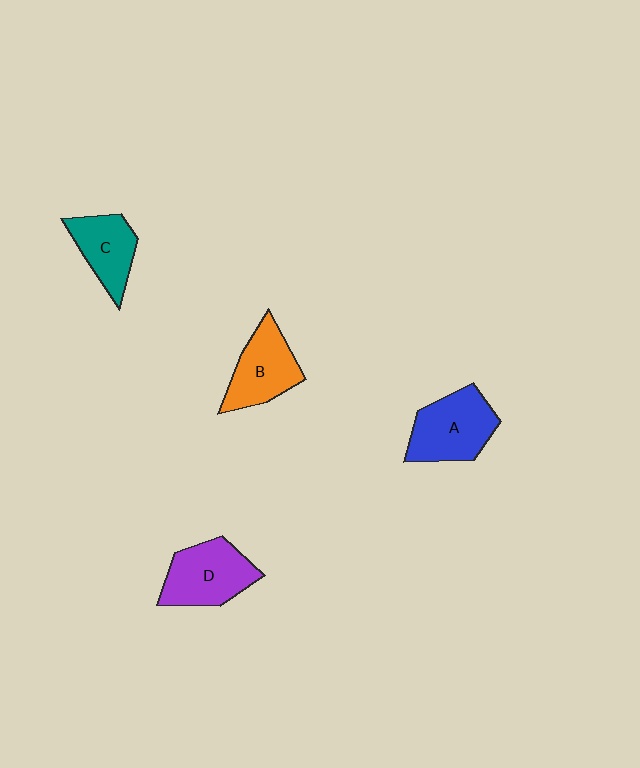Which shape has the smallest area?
Shape C (teal).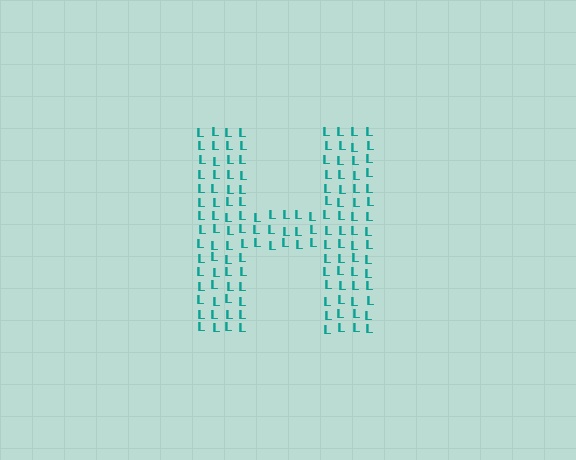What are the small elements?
The small elements are letter L's.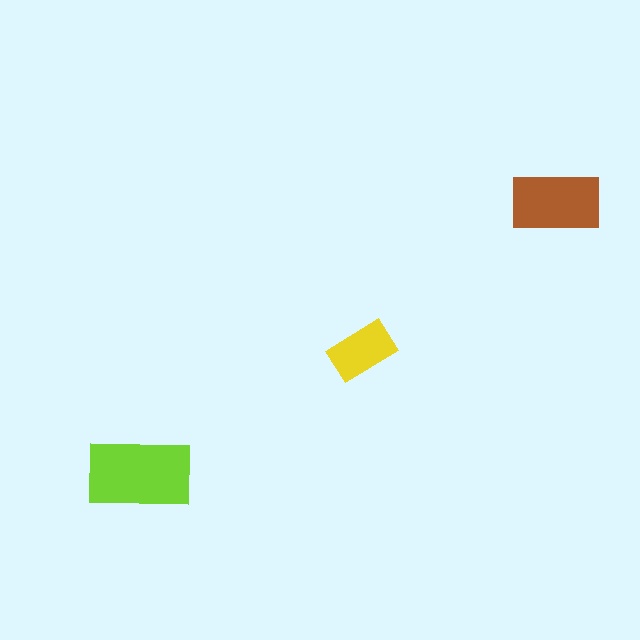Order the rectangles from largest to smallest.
the lime one, the brown one, the yellow one.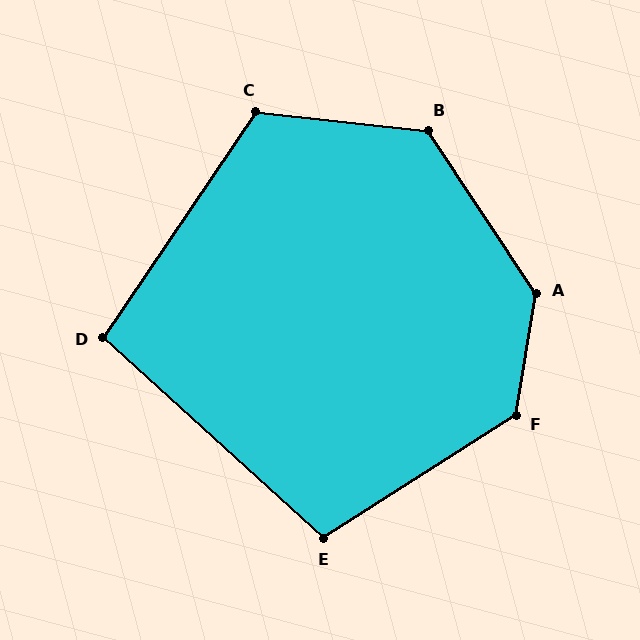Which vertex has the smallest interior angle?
D, at approximately 98 degrees.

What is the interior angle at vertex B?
Approximately 130 degrees (obtuse).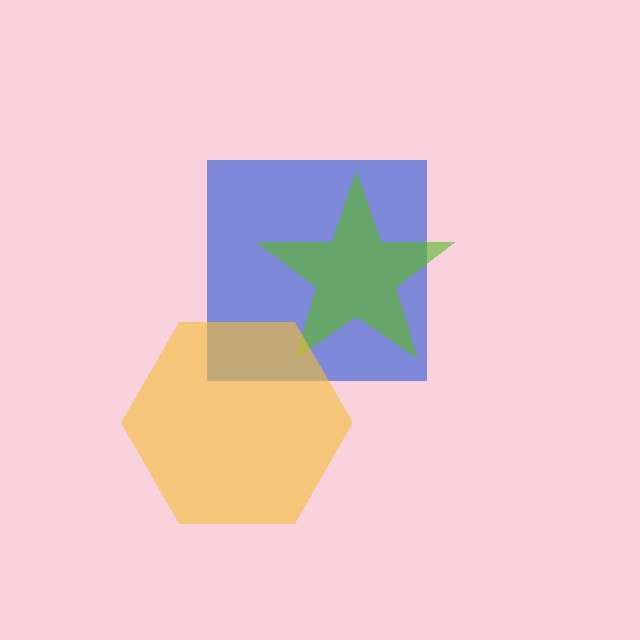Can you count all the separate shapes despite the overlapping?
Yes, there are 3 separate shapes.